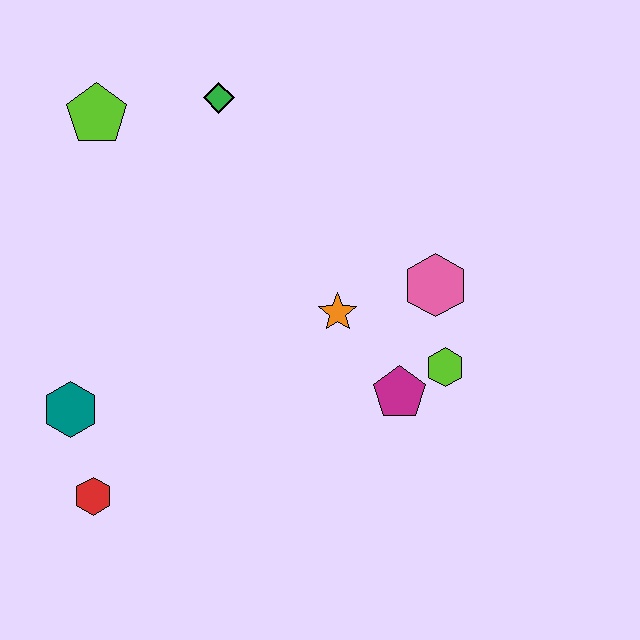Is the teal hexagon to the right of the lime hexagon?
No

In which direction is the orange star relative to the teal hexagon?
The orange star is to the right of the teal hexagon.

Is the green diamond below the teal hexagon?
No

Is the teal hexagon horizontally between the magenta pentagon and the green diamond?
No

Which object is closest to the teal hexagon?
The red hexagon is closest to the teal hexagon.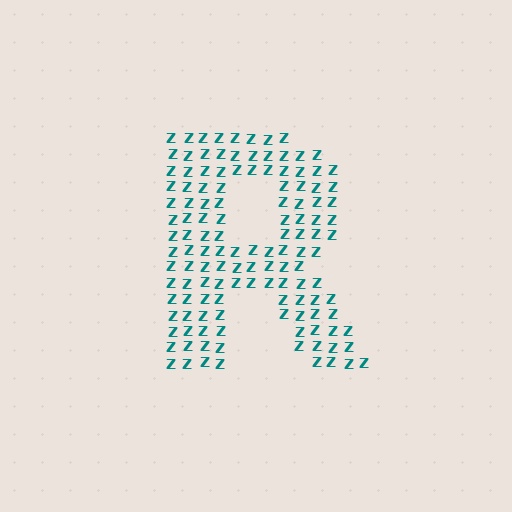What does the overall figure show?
The overall figure shows the letter R.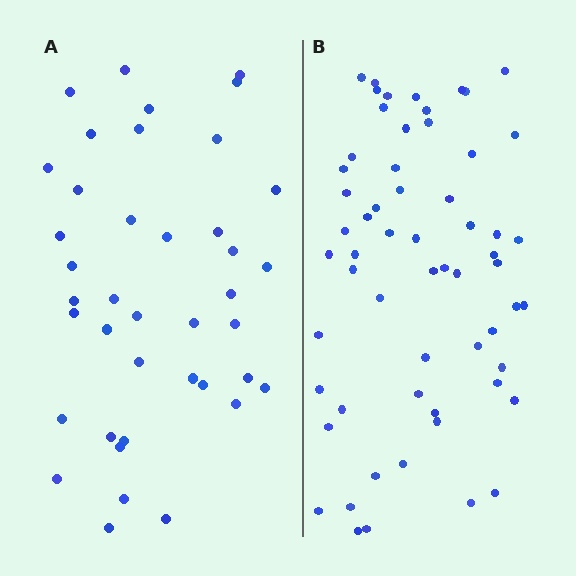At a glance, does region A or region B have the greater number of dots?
Region B (the right region) has more dots.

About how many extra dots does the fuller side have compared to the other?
Region B has approximately 20 more dots than region A.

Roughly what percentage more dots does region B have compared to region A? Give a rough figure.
About 50% more.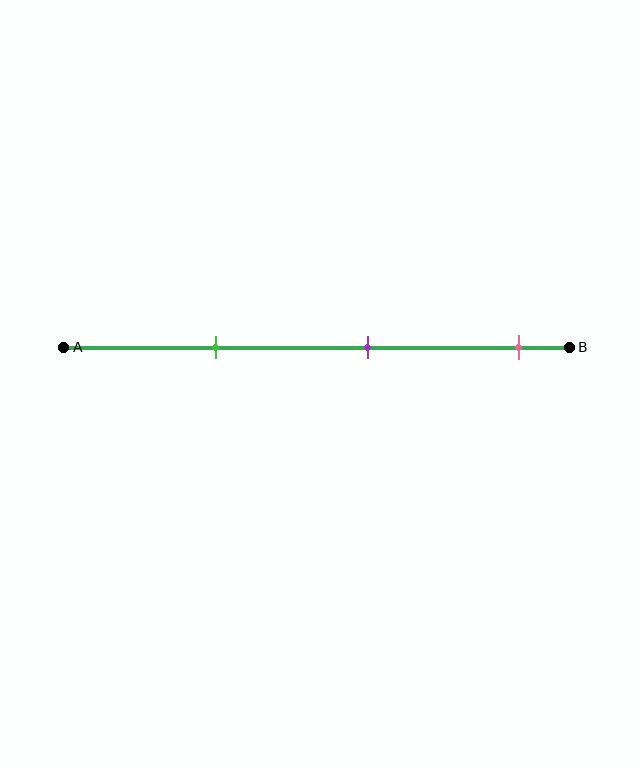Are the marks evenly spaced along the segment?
Yes, the marks are approximately evenly spaced.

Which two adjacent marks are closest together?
The green and purple marks are the closest adjacent pair.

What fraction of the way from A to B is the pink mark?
The pink mark is approximately 90% (0.9) of the way from A to B.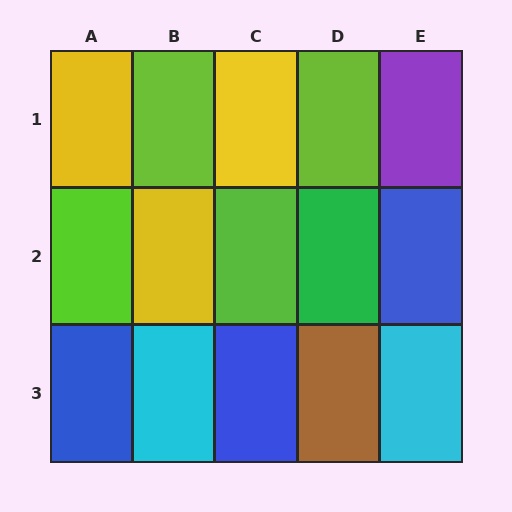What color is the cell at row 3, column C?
Blue.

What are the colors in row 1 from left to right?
Yellow, lime, yellow, lime, purple.